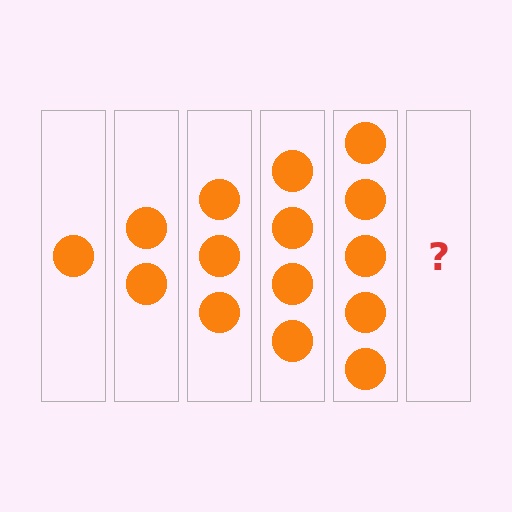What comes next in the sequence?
The next element should be 6 circles.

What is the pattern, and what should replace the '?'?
The pattern is that each step adds one more circle. The '?' should be 6 circles.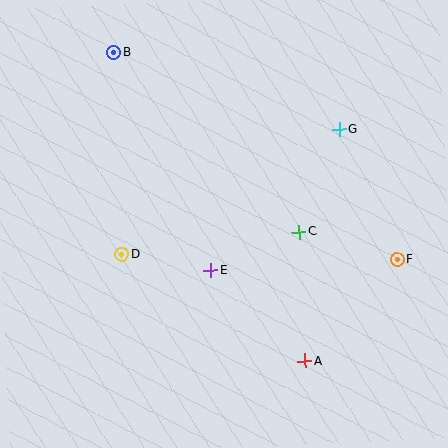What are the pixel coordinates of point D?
Point D is at (122, 254).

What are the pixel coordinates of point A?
Point A is at (305, 361).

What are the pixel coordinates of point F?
Point F is at (397, 260).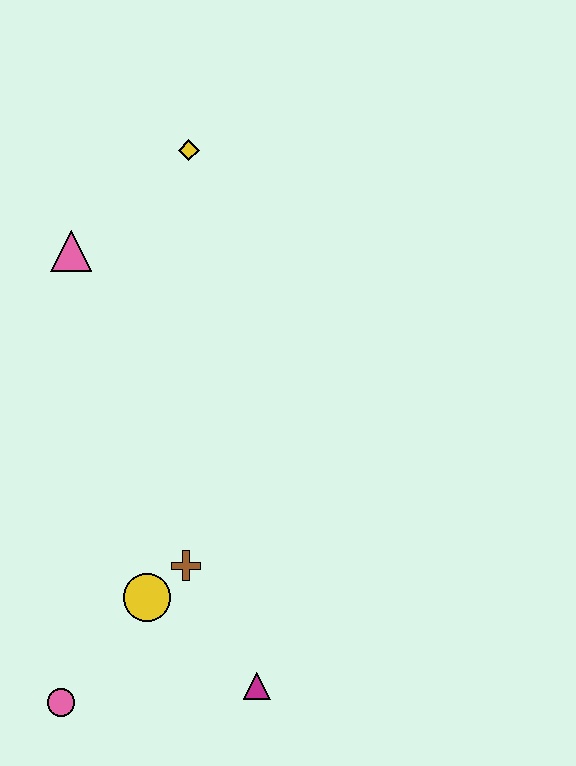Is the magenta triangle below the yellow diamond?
Yes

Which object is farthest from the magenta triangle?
The yellow diamond is farthest from the magenta triangle.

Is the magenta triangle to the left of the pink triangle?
No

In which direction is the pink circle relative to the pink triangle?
The pink circle is below the pink triangle.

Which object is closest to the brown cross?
The yellow circle is closest to the brown cross.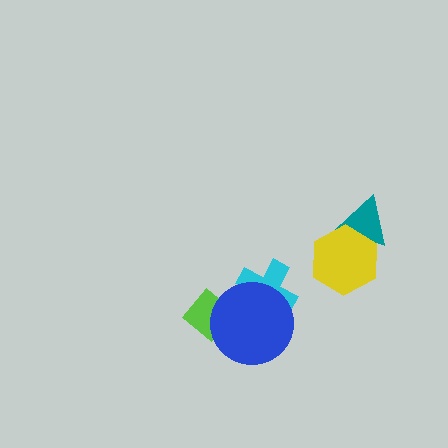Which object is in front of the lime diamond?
The blue circle is in front of the lime diamond.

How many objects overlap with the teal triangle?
1 object overlaps with the teal triangle.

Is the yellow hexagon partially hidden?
No, no other shape covers it.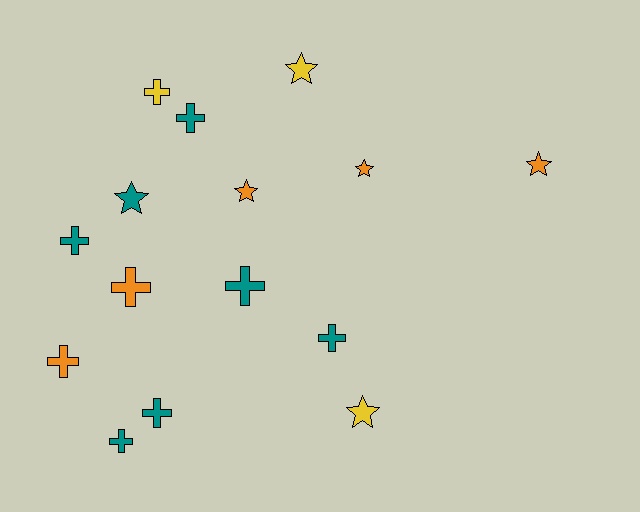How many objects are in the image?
There are 15 objects.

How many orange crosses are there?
There are 2 orange crosses.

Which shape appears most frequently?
Cross, with 9 objects.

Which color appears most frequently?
Teal, with 7 objects.